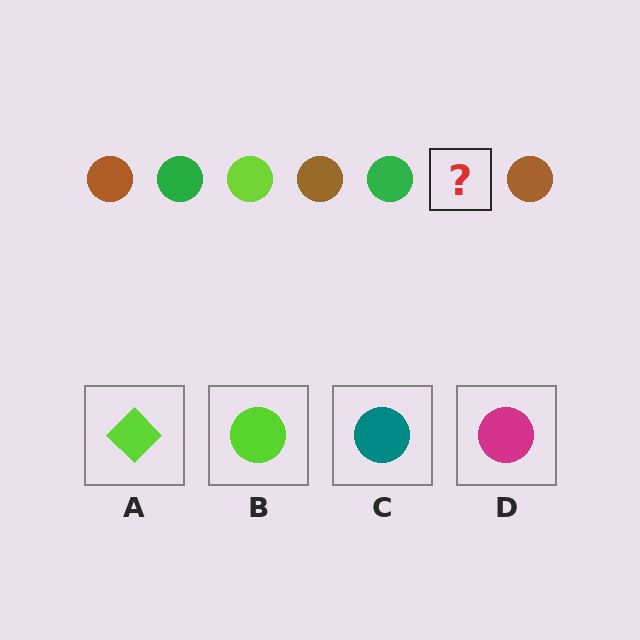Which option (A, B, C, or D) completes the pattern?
B.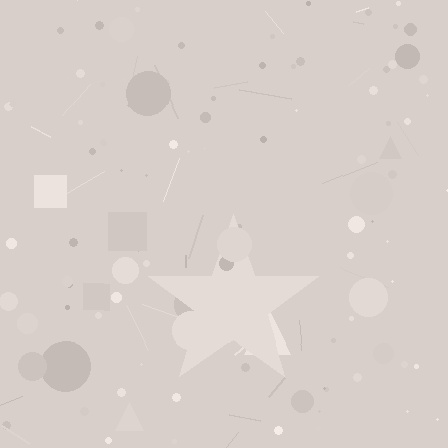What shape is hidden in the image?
A star is hidden in the image.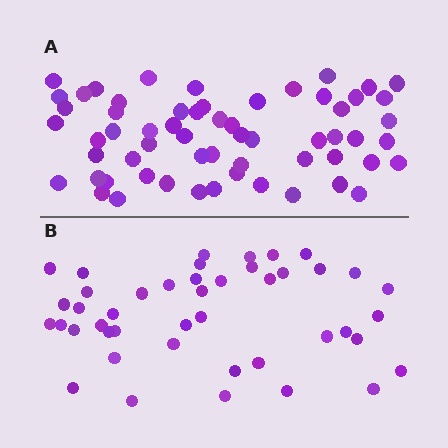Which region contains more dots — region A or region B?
Region A (the top region) has more dots.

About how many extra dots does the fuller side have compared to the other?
Region A has approximately 15 more dots than region B.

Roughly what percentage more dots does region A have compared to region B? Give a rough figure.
About 35% more.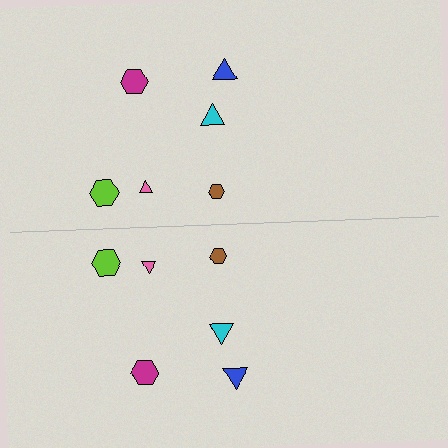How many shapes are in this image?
There are 12 shapes in this image.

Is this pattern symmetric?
Yes, this pattern has bilateral (reflection) symmetry.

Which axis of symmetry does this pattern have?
The pattern has a horizontal axis of symmetry running through the center of the image.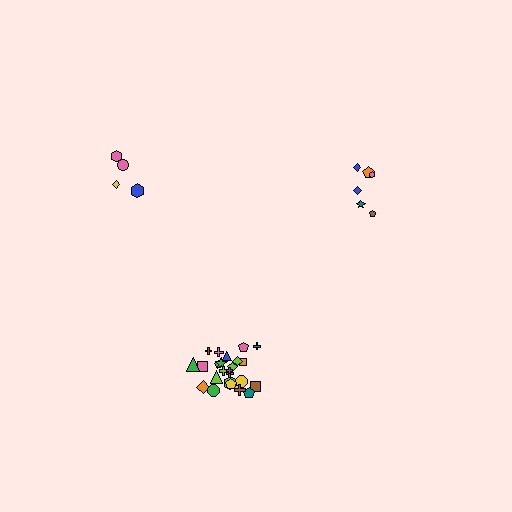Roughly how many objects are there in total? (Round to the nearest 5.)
Roughly 35 objects in total.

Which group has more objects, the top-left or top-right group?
The top-right group.